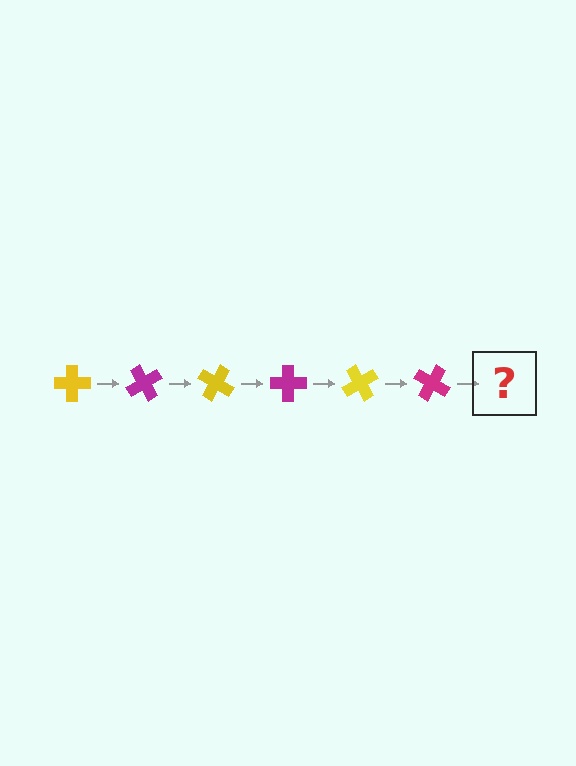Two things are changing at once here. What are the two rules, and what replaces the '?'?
The two rules are that it rotates 60 degrees each step and the color cycles through yellow and magenta. The '?' should be a yellow cross, rotated 360 degrees from the start.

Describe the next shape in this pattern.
It should be a yellow cross, rotated 360 degrees from the start.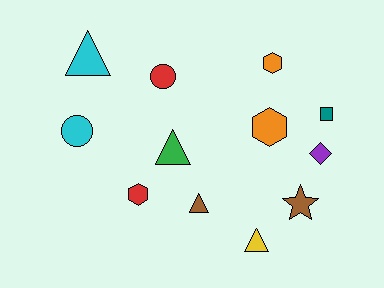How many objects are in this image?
There are 12 objects.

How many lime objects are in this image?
There are no lime objects.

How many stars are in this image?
There is 1 star.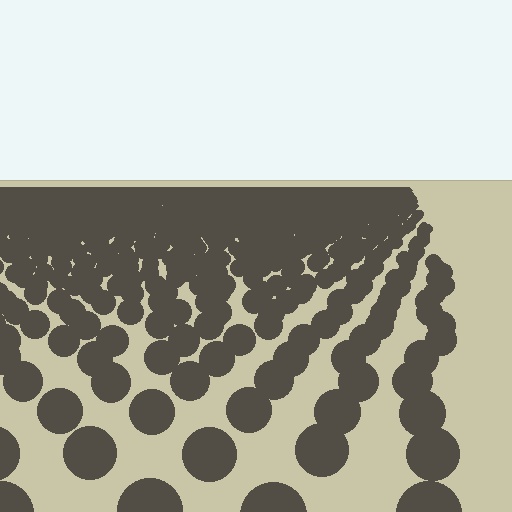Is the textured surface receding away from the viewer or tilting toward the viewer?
The surface is receding away from the viewer. Texture elements get smaller and denser toward the top.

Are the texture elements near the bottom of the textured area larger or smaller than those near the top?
Larger. Near the bottom, elements are closer to the viewer and appear at a bigger on-screen size.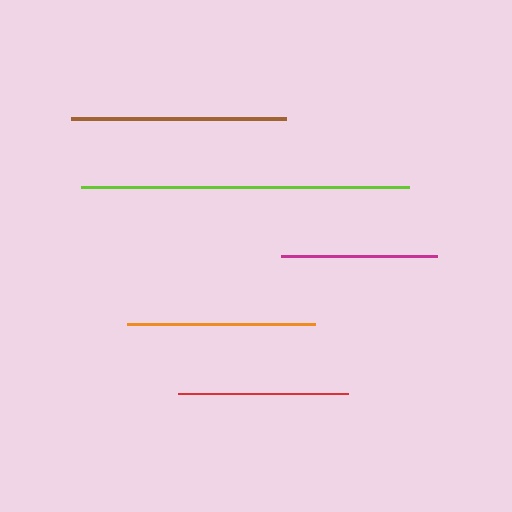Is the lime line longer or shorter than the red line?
The lime line is longer than the red line.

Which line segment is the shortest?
The magenta line is the shortest at approximately 156 pixels.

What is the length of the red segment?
The red segment is approximately 170 pixels long.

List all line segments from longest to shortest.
From longest to shortest: lime, brown, orange, red, magenta.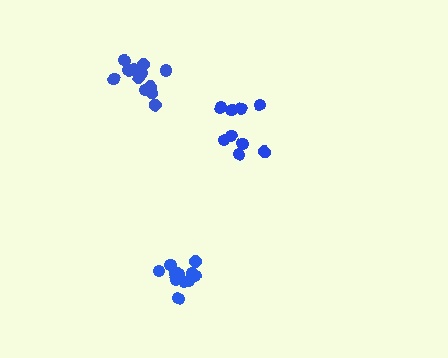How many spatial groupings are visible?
There are 3 spatial groupings.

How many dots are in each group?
Group 1: 12 dots, Group 2: 9 dots, Group 3: 11 dots (32 total).